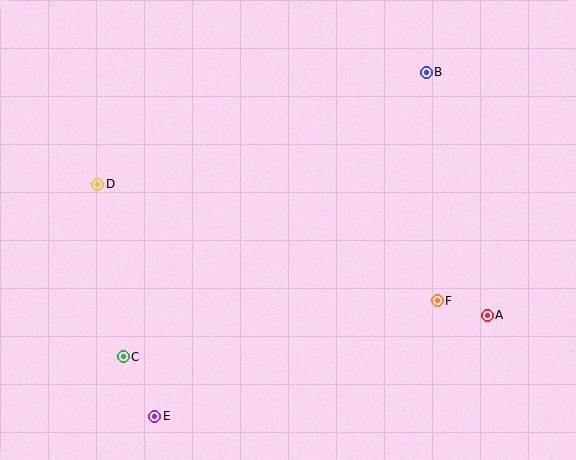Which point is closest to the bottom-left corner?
Point E is closest to the bottom-left corner.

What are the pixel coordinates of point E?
Point E is at (155, 416).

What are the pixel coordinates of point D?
Point D is at (98, 184).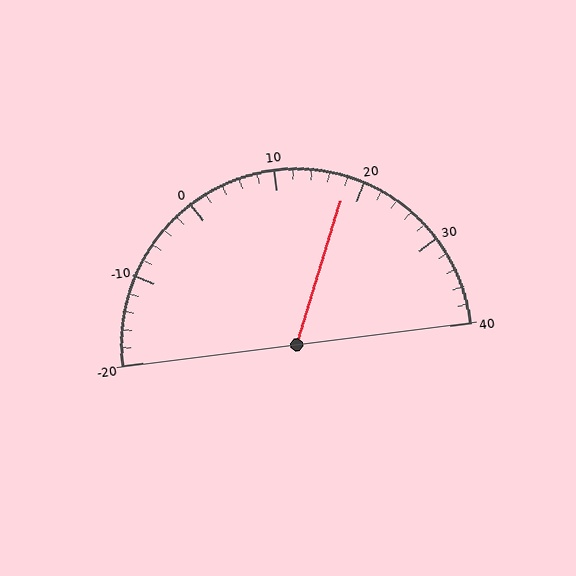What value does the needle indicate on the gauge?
The needle indicates approximately 18.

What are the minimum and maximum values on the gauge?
The gauge ranges from -20 to 40.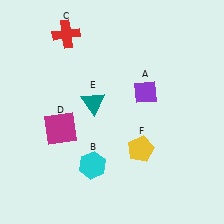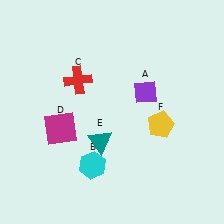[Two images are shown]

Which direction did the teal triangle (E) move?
The teal triangle (E) moved down.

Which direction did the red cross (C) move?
The red cross (C) moved down.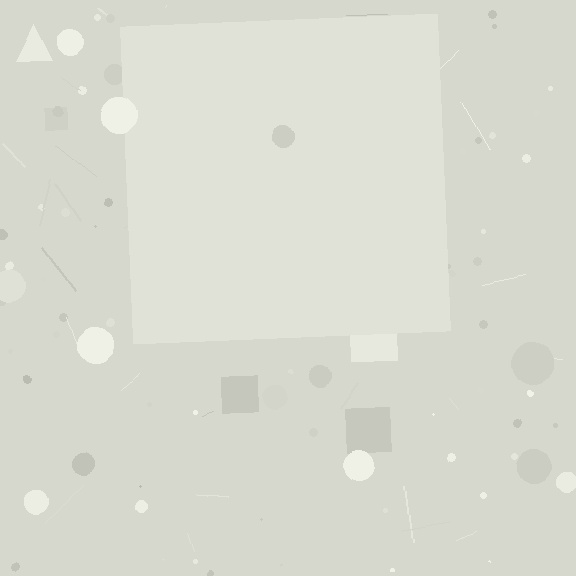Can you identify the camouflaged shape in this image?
The camouflaged shape is a square.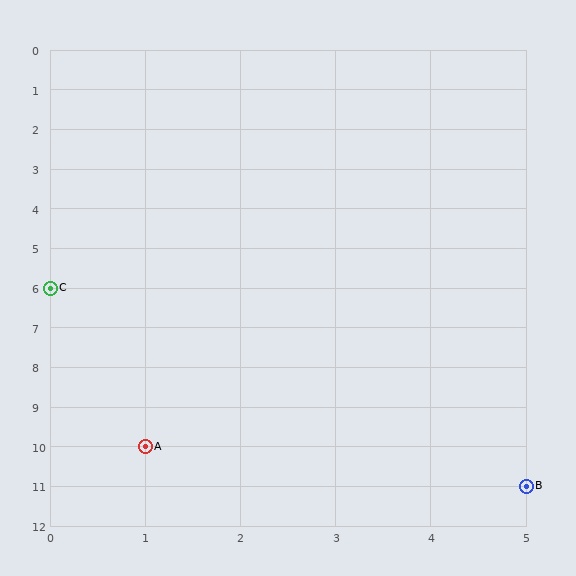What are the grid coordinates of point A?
Point A is at grid coordinates (1, 10).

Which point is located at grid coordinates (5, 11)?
Point B is at (5, 11).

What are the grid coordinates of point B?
Point B is at grid coordinates (5, 11).